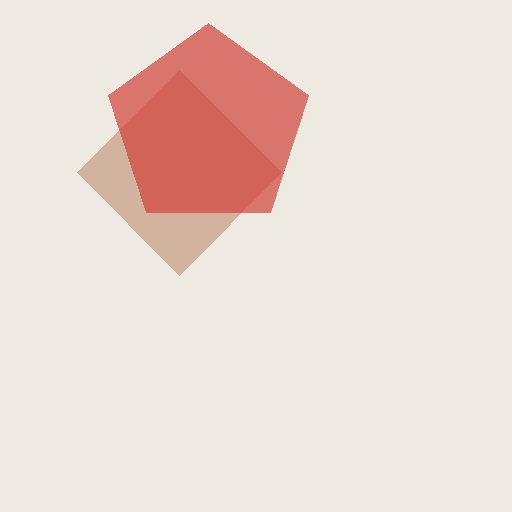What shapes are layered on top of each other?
The layered shapes are: a brown diamond, a red pentagon.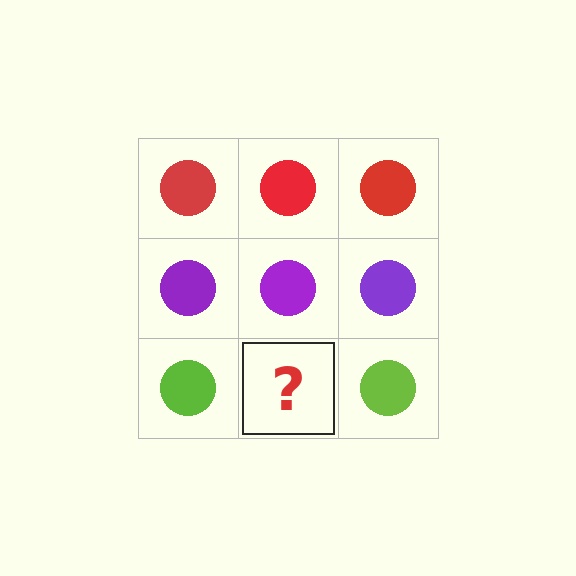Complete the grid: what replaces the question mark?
The question mark should be replaced with a lime circle.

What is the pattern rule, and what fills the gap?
The rule is that each row has a consistent color. The gap should be filled with a lime circle.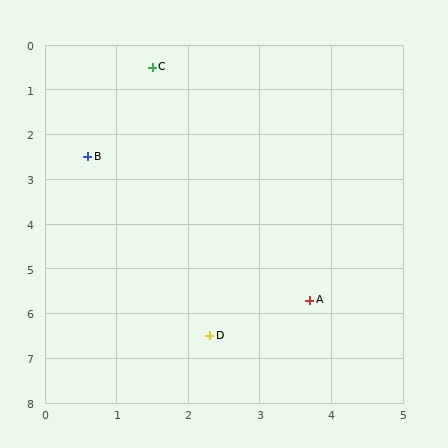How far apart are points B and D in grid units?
Points B and D are about 4.3 grid units apart.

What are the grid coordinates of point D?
Point D is at approximately (2.3, 6.5).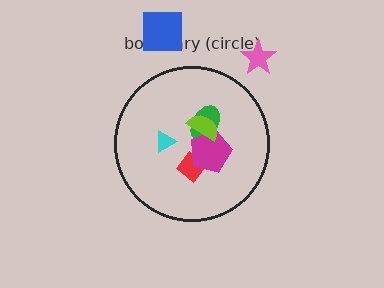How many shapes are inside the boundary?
5 inside, 2 outside.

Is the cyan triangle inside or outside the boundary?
Inside.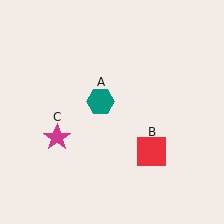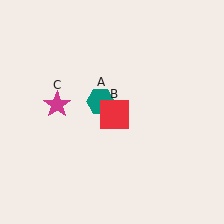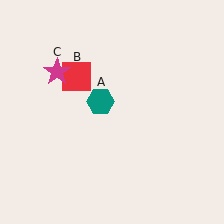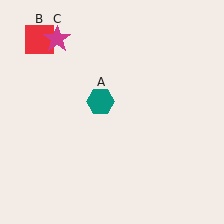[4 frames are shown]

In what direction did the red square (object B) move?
The red square (object B) moved up and to the left.